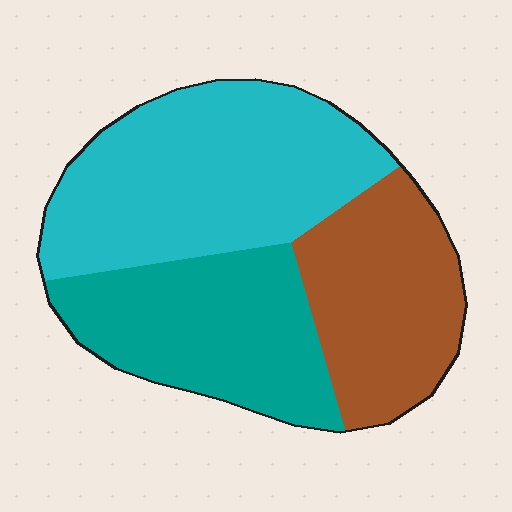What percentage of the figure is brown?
Brown covers 27% of the figure.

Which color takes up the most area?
Cyan, at roughly 40%.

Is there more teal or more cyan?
Cyan.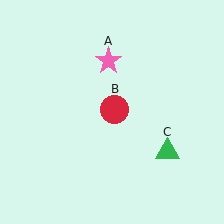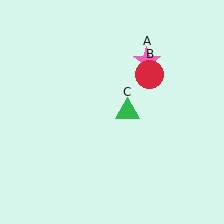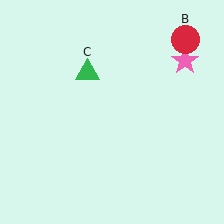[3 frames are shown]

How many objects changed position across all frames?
3 objects changed position: pink star (object A), red circle (object B), green triangle (object C).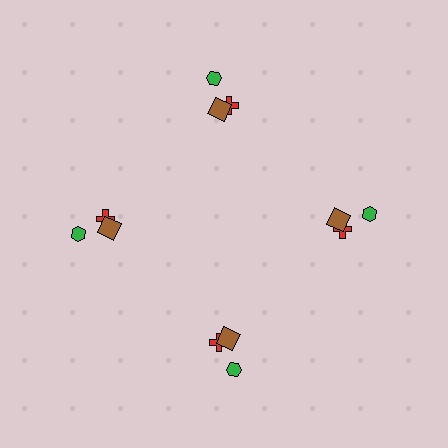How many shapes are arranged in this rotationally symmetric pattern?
There are 12 shapes, arranged in 4 groups of 3.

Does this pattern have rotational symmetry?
Yes, this pattern has 4-fold rotational symmetry. It looks the same after rotating 90 degrees around the center.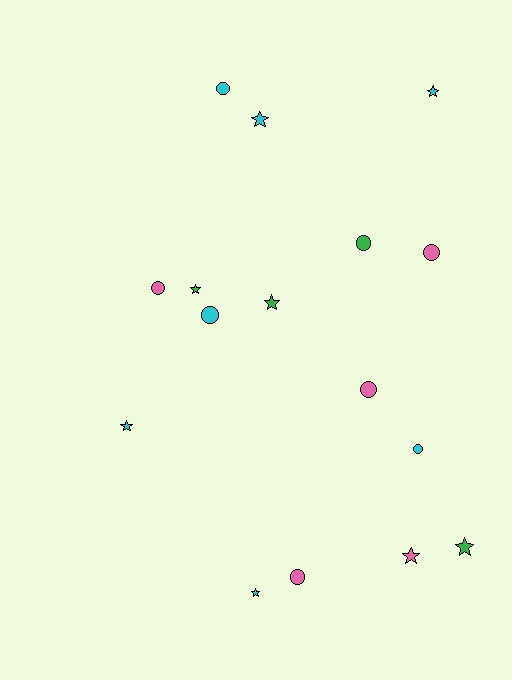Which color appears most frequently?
Cyan, with 7 objects.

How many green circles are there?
There is 1 green circle.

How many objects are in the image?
There are 16 objects.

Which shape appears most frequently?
Star, with 8 objects.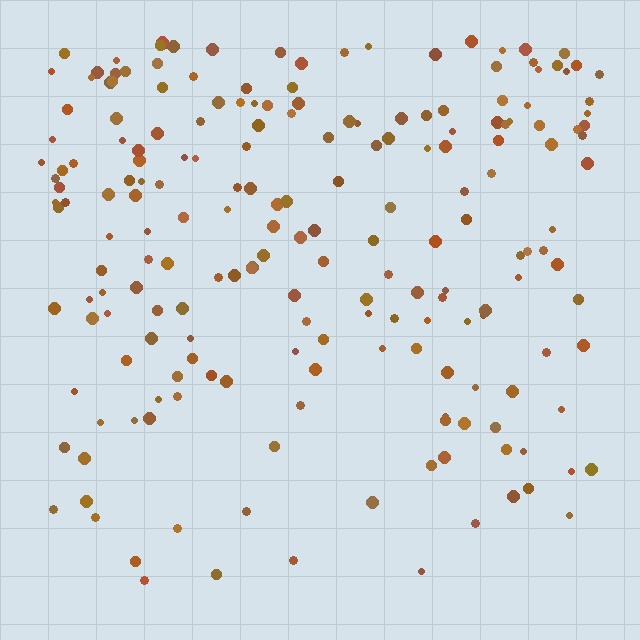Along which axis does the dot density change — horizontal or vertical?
Vertical.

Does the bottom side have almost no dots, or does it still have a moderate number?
Still a moderate number, just noticeably fewer than the top.